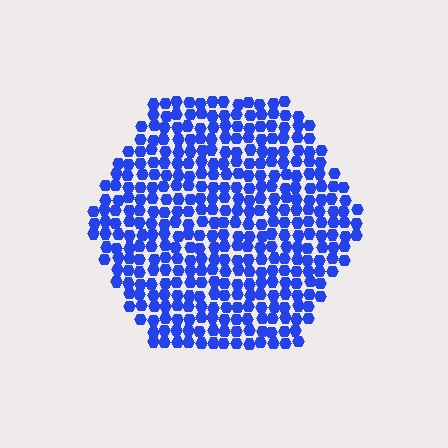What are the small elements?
The small elements are hexagons.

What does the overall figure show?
The overall figure shows a hexagon.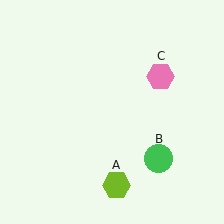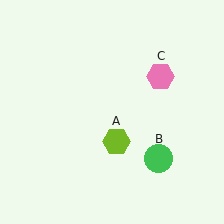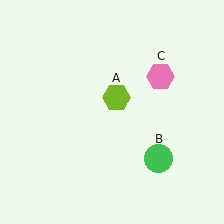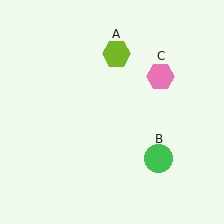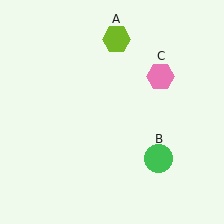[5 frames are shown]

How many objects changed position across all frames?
1 object changed position: lime hexagon (object A).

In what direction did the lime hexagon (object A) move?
The lime hexagon (object A) moved up.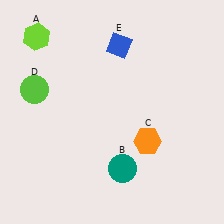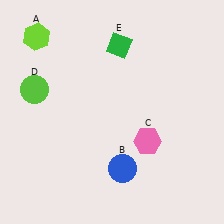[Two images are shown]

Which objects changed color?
B changed from teal to blue. C changed from orange to pink. E changed from blue to green.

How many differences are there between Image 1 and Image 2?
There are 3 differences between the two images.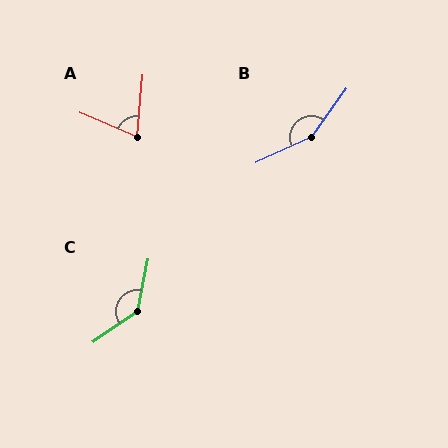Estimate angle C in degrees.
Approximately 136 degrees.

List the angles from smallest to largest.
A (72°), C (136°), B (150°).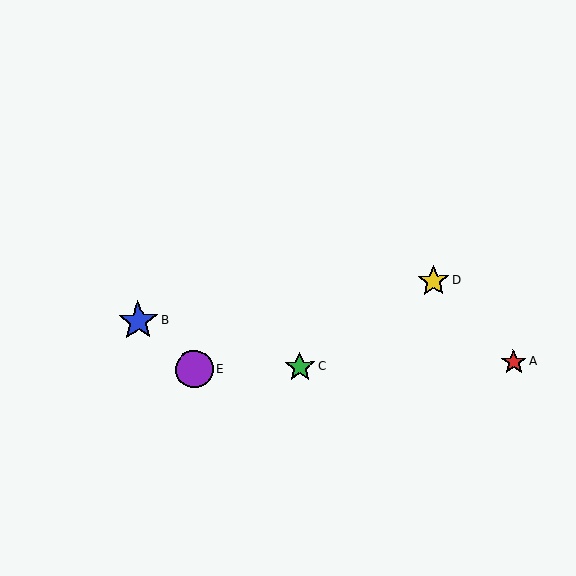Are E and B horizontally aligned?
No, E is at y≈369 and B is at y≈321.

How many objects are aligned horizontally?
3 objects (A, C, E) are aligned horizontally.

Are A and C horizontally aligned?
Yes, both are at y≈362.